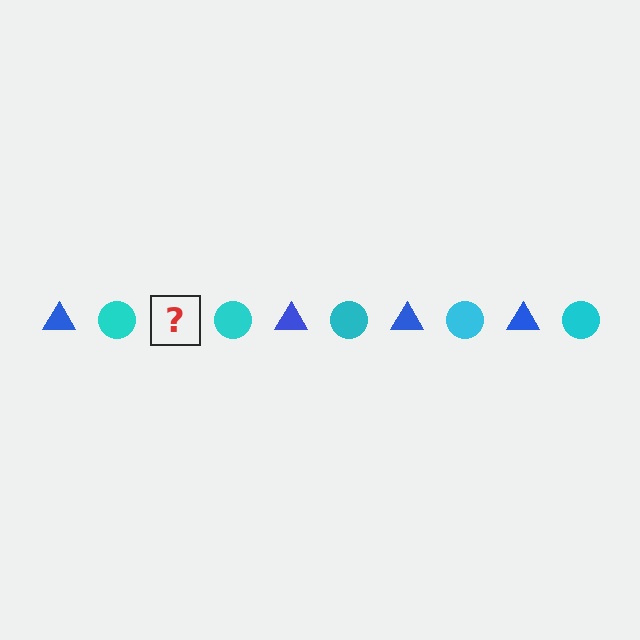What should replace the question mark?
The question mark should be replaced with a blue triangle.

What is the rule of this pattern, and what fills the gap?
The rule is that the pattern alternates between blue triangle and cyan circle. The gap should be filled with a blue triangle.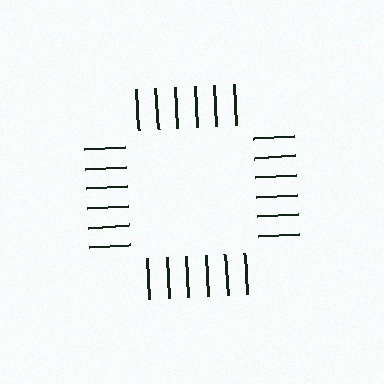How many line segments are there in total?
24 — 6 along each of the 4 edges.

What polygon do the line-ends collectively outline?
An illusory square — the line segments terminate on its edges but no continuous stroke is drawn.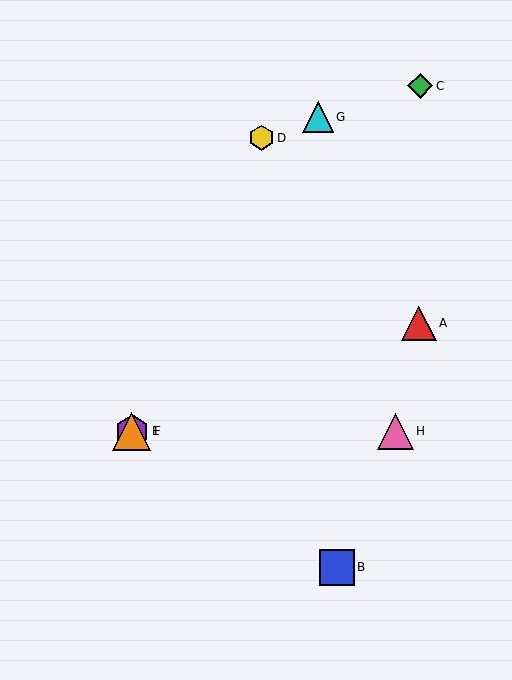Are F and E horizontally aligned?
Yes, both are at y≈431.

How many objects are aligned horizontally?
3 objects (E, F, H) are aligned horizontally.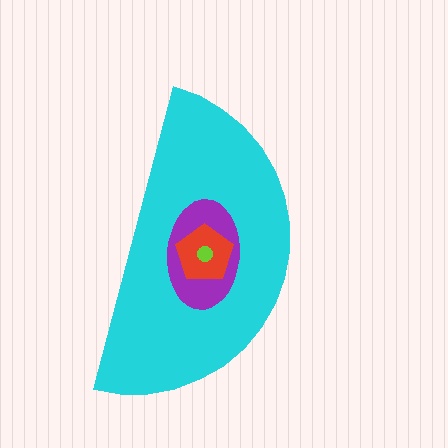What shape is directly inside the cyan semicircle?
The purple ellipse.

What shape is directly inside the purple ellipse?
The red pentagon.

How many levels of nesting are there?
4.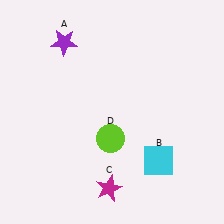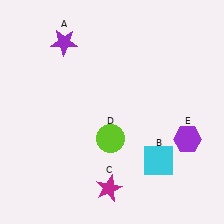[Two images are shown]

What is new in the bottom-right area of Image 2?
A purple hexagon (E) was added in the bottom-right area of Image 2.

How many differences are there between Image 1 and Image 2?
There is 1 difference between the two images.